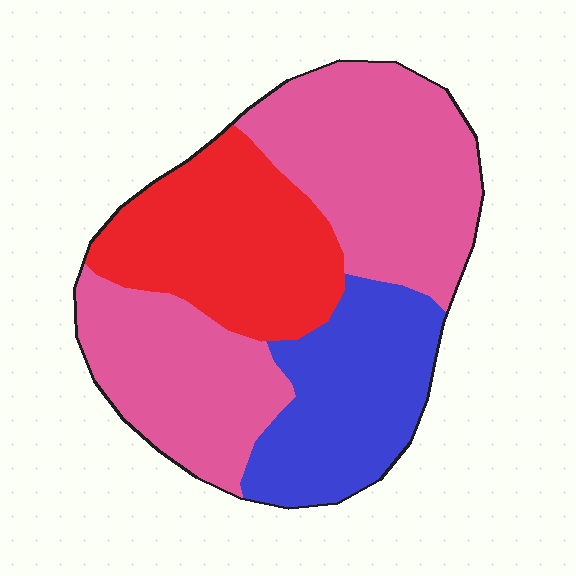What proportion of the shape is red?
Red takes up about one quarter (1/4) of the shape.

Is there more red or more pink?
Pink.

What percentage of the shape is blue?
Blue takes up between a sixth and a third of the shape.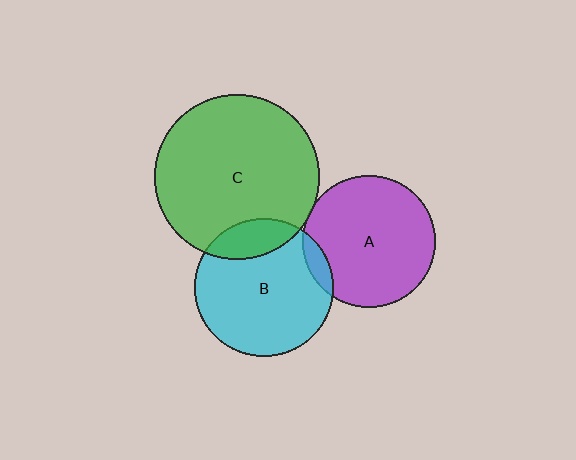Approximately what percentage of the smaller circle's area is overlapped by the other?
Approximately 5%.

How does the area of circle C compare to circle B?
Approximately 1.4 times.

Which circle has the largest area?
Circle C (green).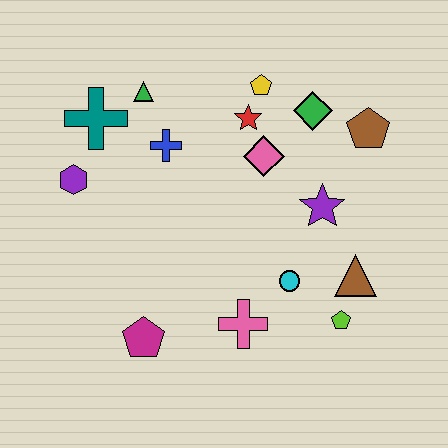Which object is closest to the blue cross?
The green triangle is closest to the blue cross.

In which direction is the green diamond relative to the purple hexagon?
The green diamond is to the right of the purple hexagon.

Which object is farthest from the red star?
The magenta pentagon is farthest from the red star.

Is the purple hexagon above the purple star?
Yes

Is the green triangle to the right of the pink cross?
No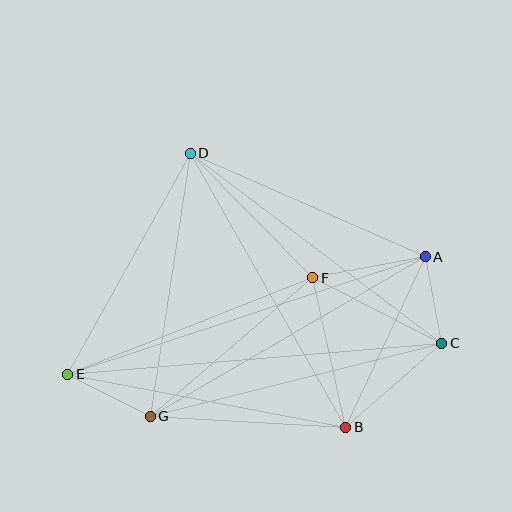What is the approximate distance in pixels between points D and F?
The distance between D and F is approximately 175 pixels.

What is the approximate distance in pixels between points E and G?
The distance between E and G is approximately 93 pixels.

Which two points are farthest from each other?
Points A and E are farthest from each other.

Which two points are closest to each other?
Points A and C are closest to each other.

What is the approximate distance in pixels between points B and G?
The distance between B and G is approximately 196 pixels.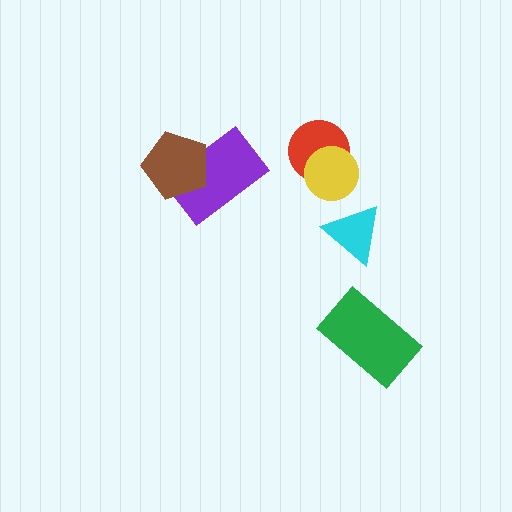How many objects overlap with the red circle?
1 object overlaps with the red circle.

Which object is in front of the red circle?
The yellow circle is in front of the red circle.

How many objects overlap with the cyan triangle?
0 objects overlap with the cyan triangle.